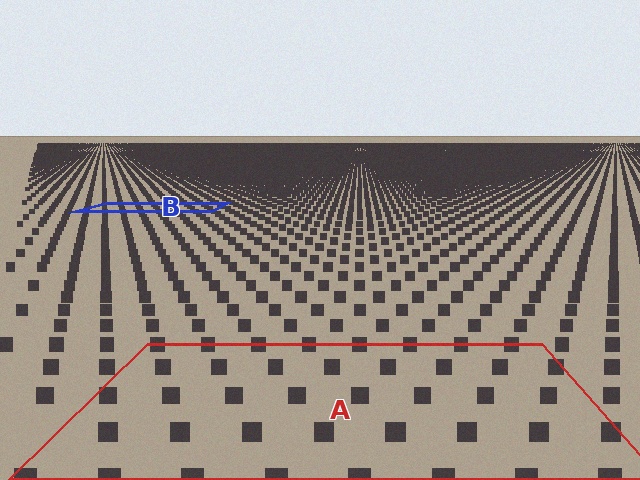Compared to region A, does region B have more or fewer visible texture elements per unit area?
Region B has more texture elements per unit area — they are packed more densely because it is farther away.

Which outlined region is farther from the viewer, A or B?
Region B is farther from the viewer — the texture elements inside it appear smaller and more densely packed.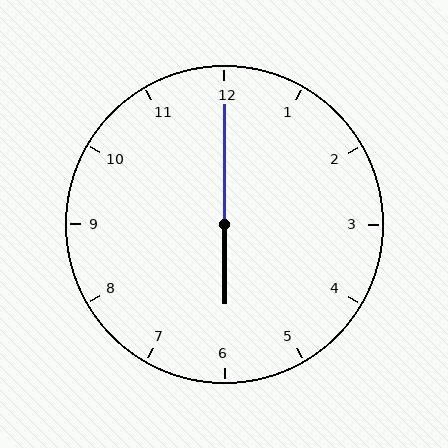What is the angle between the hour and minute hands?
Approximately 180 degrees.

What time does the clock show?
6:00.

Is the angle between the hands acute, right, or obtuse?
It is obtuse.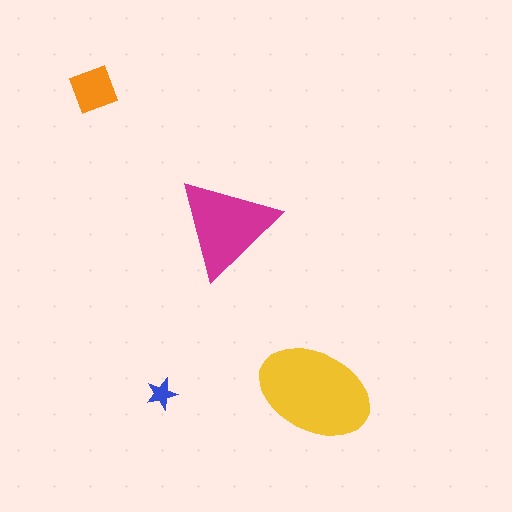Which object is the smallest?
The blue star.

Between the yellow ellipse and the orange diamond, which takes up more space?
The yellow ellipse.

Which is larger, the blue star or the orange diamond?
The orange diamond.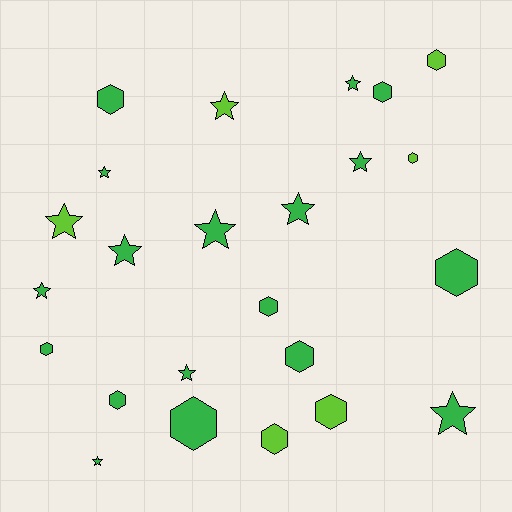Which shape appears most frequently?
Star, with 12 objects.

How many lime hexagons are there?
There are 4 lime hexagons.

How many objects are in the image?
There are 24 objects.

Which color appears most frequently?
Green, with 18 objects.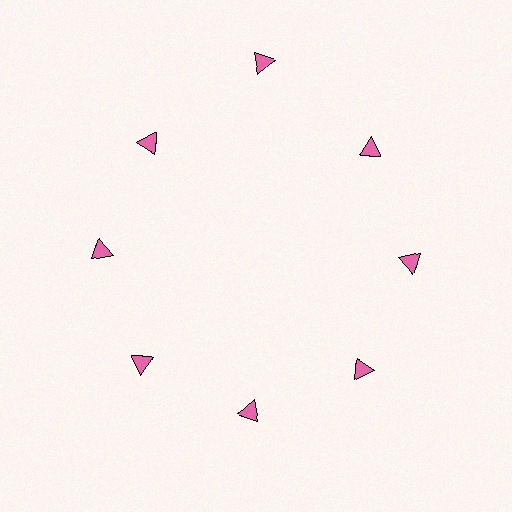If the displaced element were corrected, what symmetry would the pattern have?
It would have 8-fold rotational symmetry — the pattern would map onto itself every 45 degrees.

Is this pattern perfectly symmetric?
No. The 8 pink triangles are arranged in a ring, but one element near the 12 o'clock position is pushed outward from the center, breaking the 8-fold rotational symmetry.